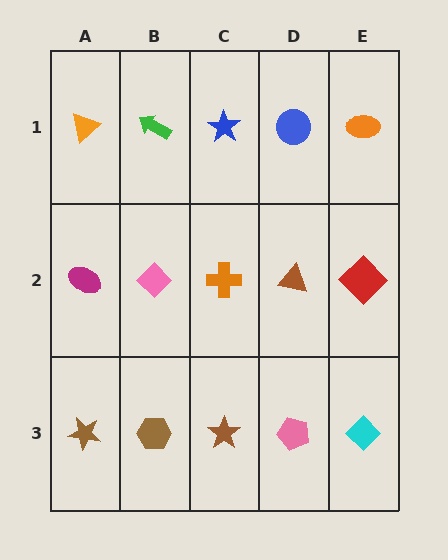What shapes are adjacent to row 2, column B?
A green arrow (row 1, column B), a brown hexagon (row 3, column B), a magenta ellipse (row 2, column A), an orange cross (row 2, column C).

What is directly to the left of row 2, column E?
A brown triangle.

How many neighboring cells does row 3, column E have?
2.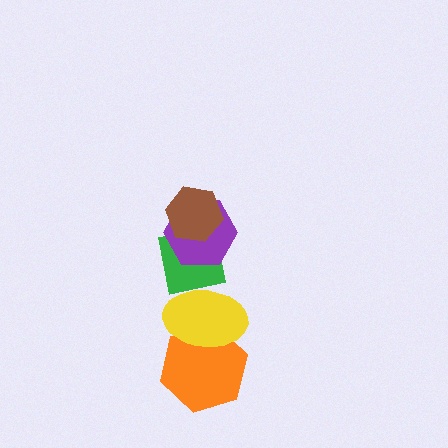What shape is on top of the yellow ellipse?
The green square is on top of the yellow ellipse.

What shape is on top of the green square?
The purple hexagon is on top of the green square.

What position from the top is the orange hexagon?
The orange hexagon is 5th from the top.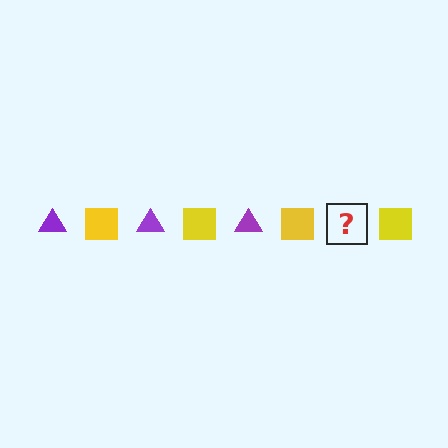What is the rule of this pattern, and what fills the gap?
The rule is that the pattern alternates between purple triangle and yellow square. The gap should be filled with a purple triangle.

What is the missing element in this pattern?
The missing element is a purple triangle.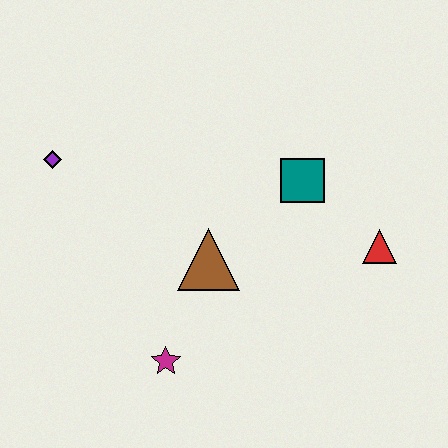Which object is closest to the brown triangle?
The magenta star is closest to the brown triangle.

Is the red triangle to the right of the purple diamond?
Yes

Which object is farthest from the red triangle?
The purple diamond is farthest from the red triangle.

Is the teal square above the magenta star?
Yes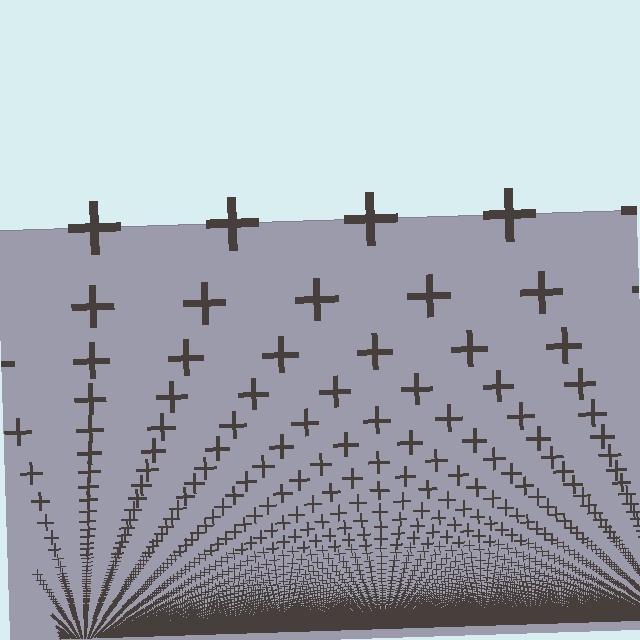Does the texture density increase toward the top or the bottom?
Density increases toward the bottom.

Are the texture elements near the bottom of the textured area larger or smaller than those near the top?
Smaller. The gradient is inverted — elements near the bottom are smaller and denser.